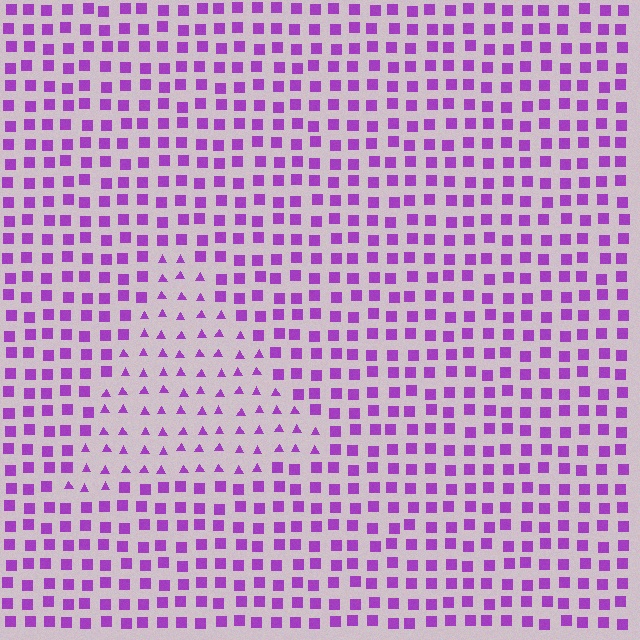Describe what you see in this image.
The image is filled with small purple elements arranged in a uniform grid. A triangle-shaped region contains triangles, while the surrounding area contains squares. The boundary is defined purely by the change in element shape.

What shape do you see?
I see a triangle.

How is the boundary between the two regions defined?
The boundary is defined by a change in element shape: triangles inside vs. squares outside. All elements share the same color and spacing.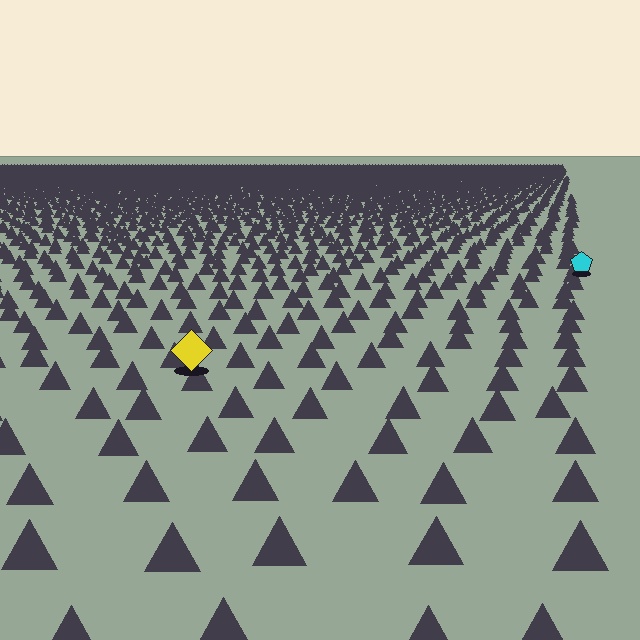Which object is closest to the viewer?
The yellow diamond is closest. The texture marks near it are larger and more spread out.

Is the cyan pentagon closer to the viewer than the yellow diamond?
No. The yellow diamond is closer — you can tell from the texture gradient: the ground texture is coarser near it.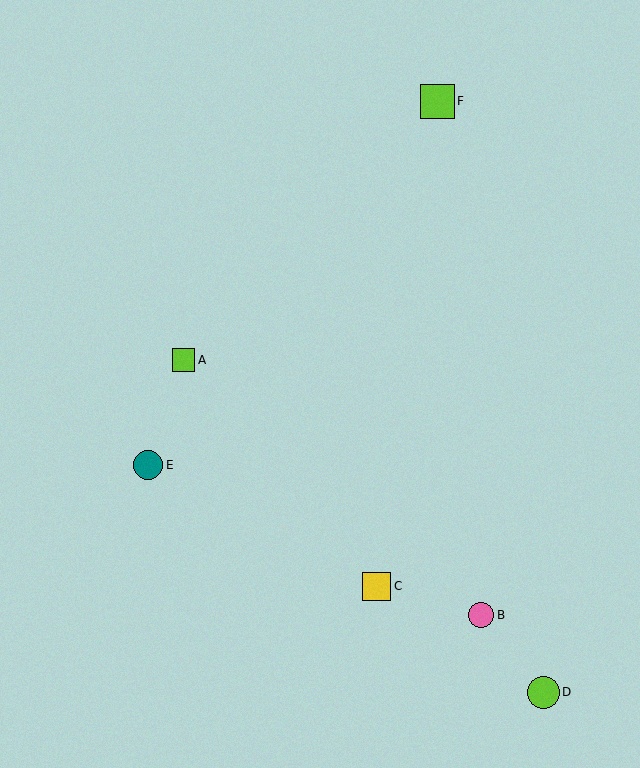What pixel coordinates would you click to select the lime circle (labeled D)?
Click at (544, 692) to select the lime circle D.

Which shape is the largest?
The lime square (labeled F) is the largest.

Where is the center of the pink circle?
The center of the pink circle is at (481, 615).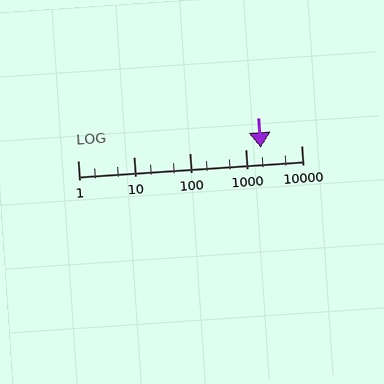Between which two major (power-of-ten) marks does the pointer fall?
The pointer is between 1000 and 10000.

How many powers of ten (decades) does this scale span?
The scale spans 4 decades, from 1 to 10000.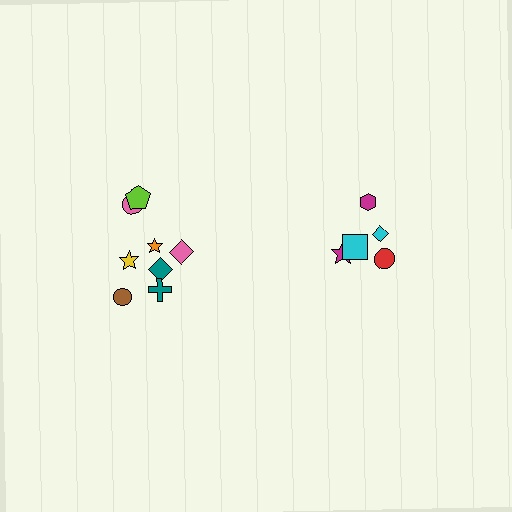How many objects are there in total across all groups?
There are 13 objects.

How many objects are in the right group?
There are 5 objects.